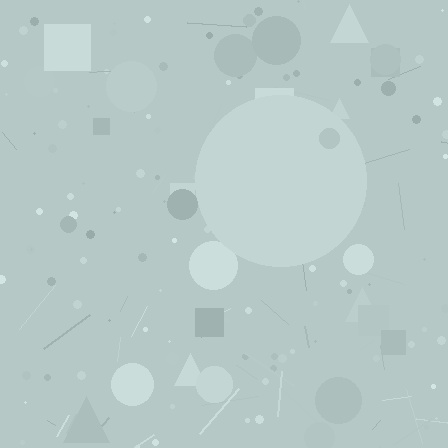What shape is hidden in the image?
A circle is hidden in the image.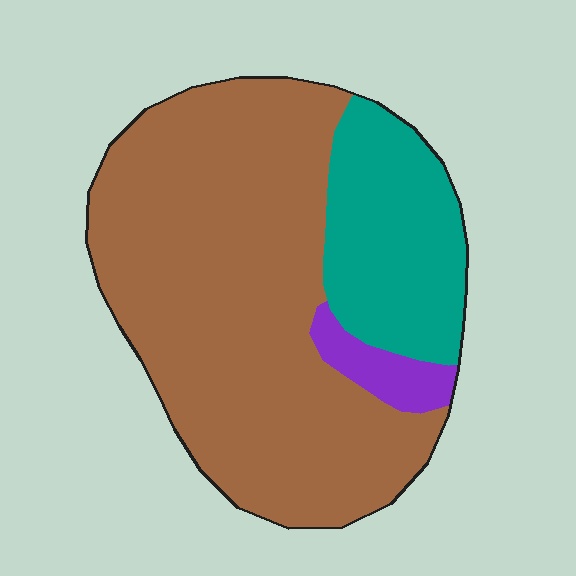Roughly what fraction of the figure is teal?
Teal takes up about one quarter (1/4) of the figure.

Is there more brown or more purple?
Brown.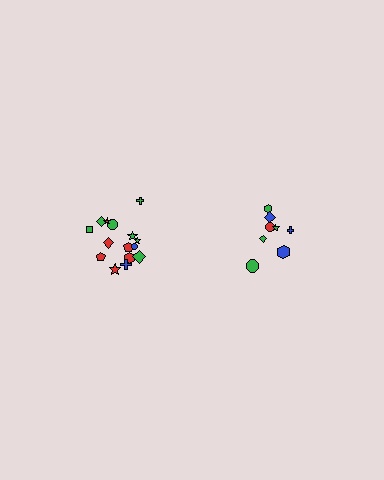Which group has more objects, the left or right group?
The left group.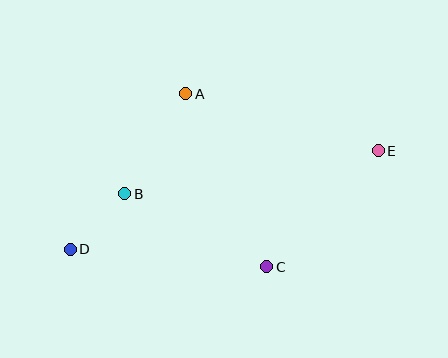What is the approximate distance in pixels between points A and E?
The distance between A and E is approximately 201 pixels.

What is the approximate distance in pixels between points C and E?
The distance between C and E is approximately 161 pixels.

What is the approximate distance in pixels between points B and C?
The distance between B and C is approximately 159 pixels.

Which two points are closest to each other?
Points B and D are closest to each other.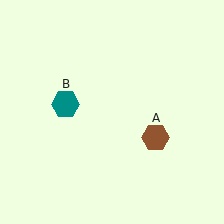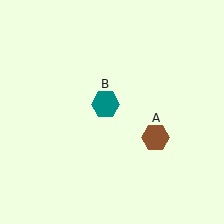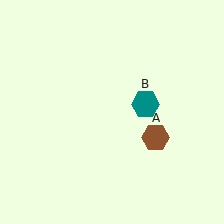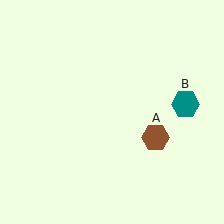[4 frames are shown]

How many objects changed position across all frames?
1 object changed position: teal hexagon (object B).